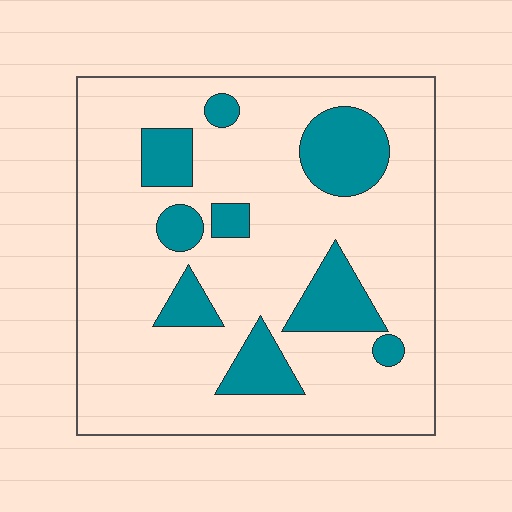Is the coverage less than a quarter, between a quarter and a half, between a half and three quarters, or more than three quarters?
Less than a quarter.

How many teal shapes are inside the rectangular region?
9.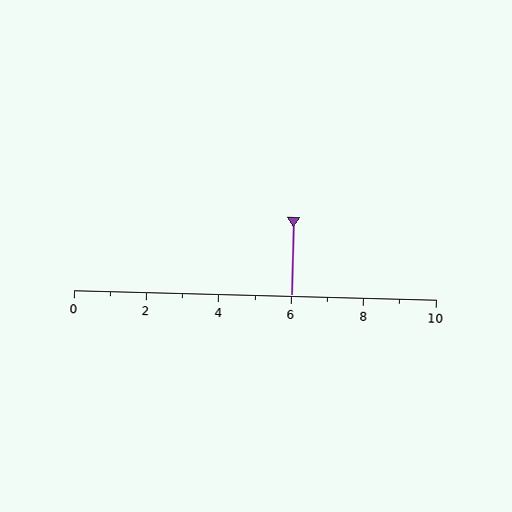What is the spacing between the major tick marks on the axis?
The major ticks are spaced 2 apart.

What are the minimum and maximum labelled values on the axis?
The axis runs from 0 to 10.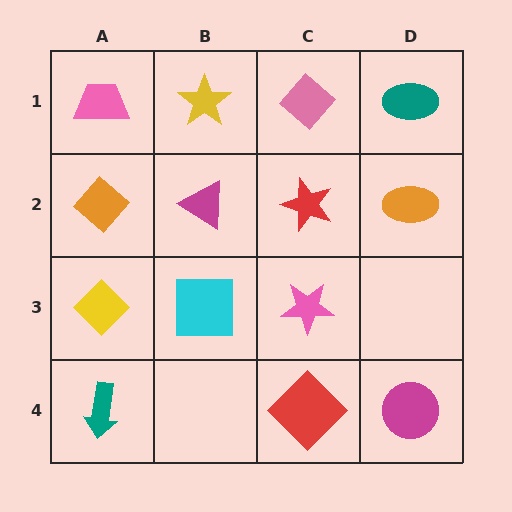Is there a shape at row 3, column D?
No, that cell is empty.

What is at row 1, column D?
A teal ellipse.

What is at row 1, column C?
A pink diamond.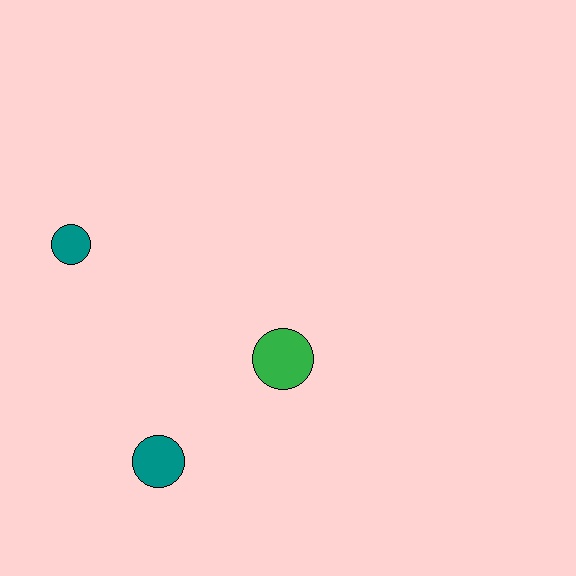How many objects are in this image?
There are 3 objects.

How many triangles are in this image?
There are no triangles.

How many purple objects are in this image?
There are no purple objects.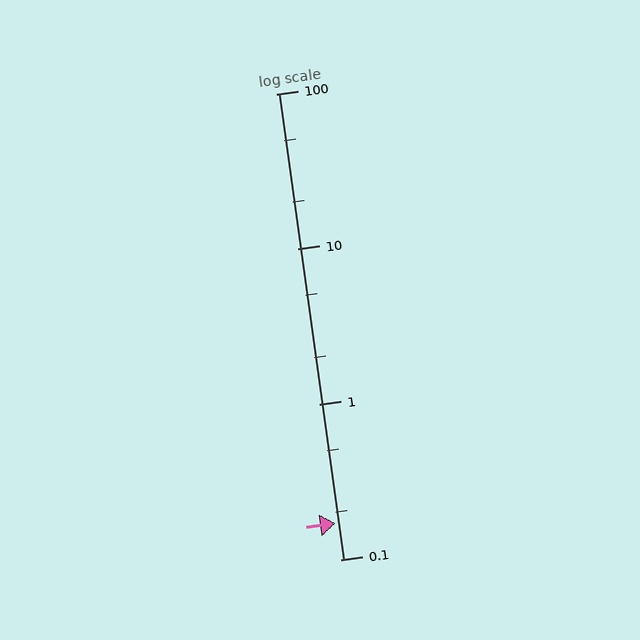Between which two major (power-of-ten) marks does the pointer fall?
The pointer is between 0.1 and 1.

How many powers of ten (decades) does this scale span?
The scale spans 3 decades, from 0.1 to 100.